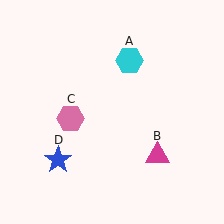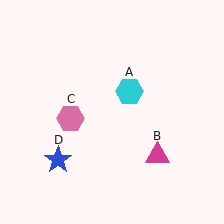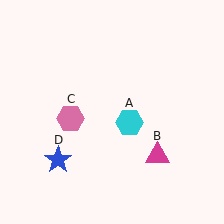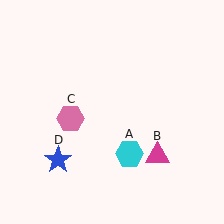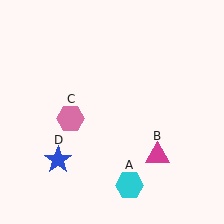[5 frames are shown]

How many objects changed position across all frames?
1 object changed position: cyan hexagon (object A).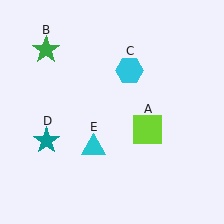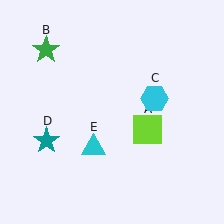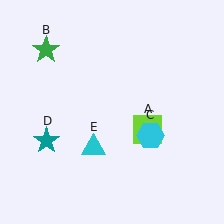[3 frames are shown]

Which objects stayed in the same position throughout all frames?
Lime square (object A) and green star (object B) and teal star (object D) and cyan triangle (object E) remained stationary.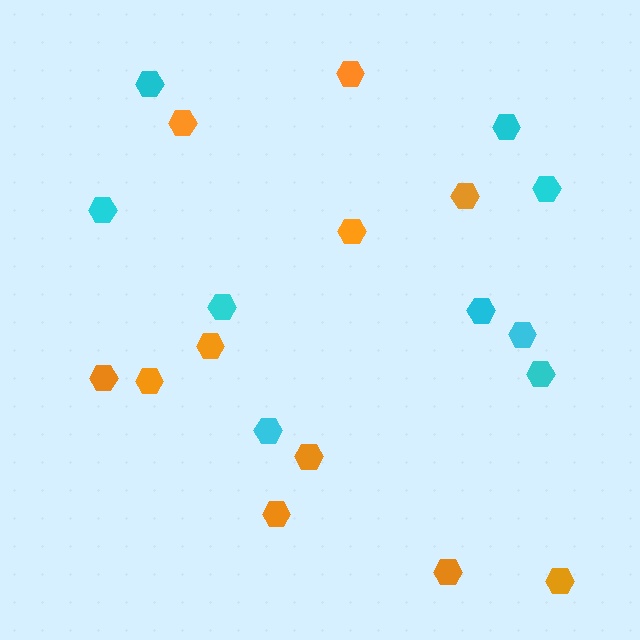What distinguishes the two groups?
There are 2 groups: one group of orange hexagons (11) and one group of cyan hexagons (9).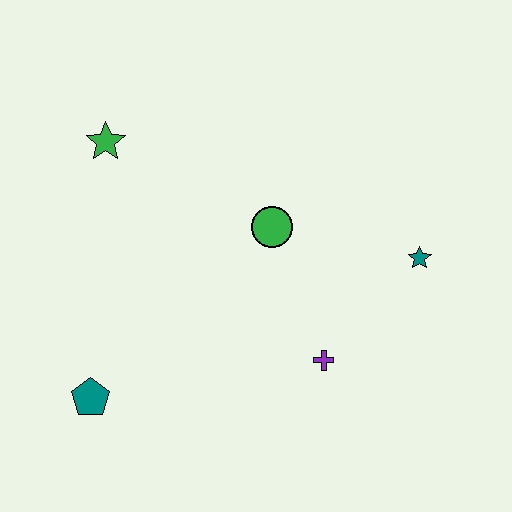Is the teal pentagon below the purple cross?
Yes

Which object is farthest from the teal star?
The teal pentagon is farthest from the teal star.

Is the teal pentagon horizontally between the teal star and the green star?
No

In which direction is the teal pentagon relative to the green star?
The teal pentagon is below the green star.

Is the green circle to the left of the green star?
No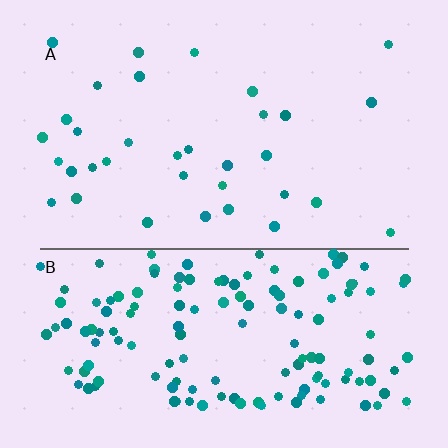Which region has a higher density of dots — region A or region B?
B (the bottom).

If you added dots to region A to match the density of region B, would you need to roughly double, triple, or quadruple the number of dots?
Approximately quadruple.